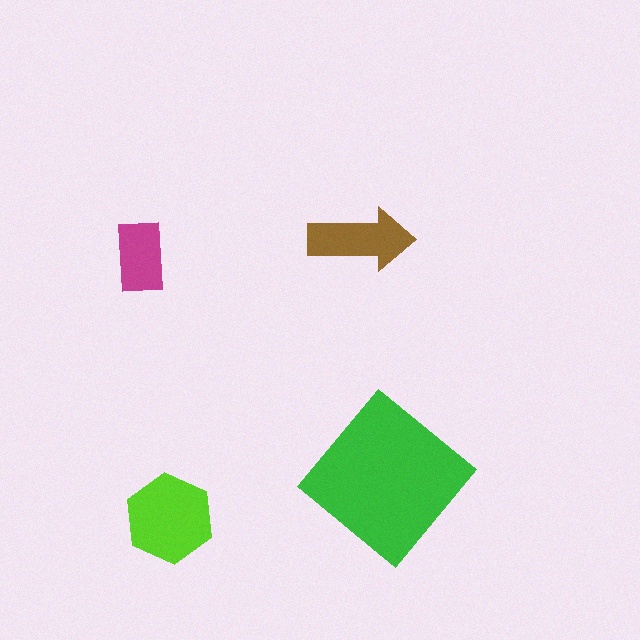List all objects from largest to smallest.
The green diamond, the lime hexagon, the brown arrow, the magenta rectangle.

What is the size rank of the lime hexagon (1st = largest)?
2nd.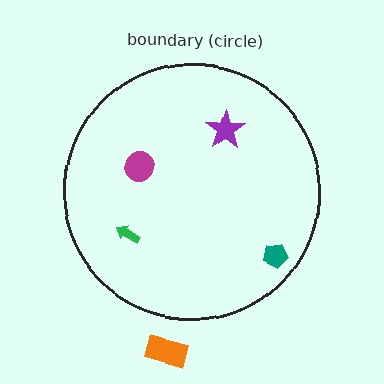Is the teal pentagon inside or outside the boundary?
Inside.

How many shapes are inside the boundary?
4 inside, 1 outside.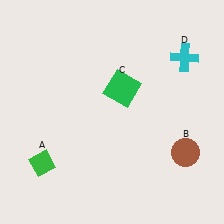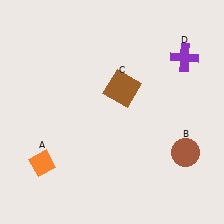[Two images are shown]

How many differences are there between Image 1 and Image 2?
There are 3 differences between the two images.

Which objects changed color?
A changed from green to orange. C changed from green to brown. D changed from cyan to purple.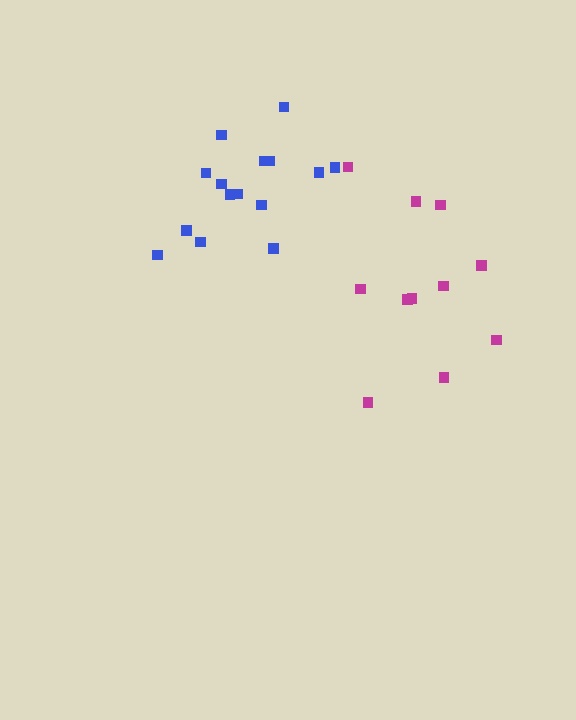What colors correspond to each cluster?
The clusters are colored: magenta, blue.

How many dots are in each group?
Group 1: 11 dots, Group 2: 15 dots (26 total).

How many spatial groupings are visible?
There are 2 spatial groupings.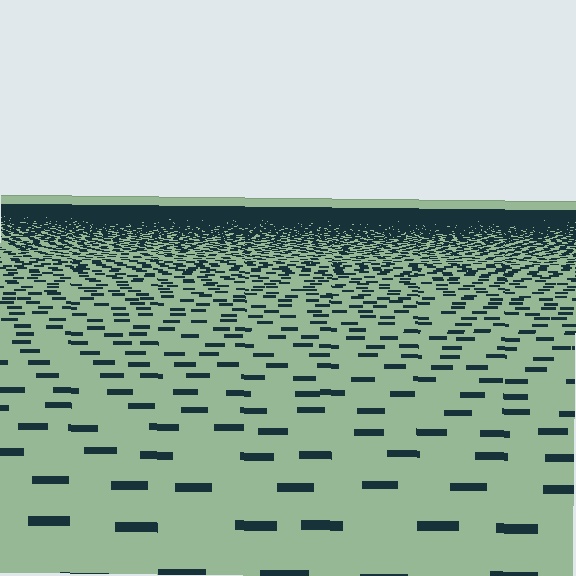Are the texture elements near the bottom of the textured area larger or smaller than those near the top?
Larger. Near the bottom, elements are closer to the viewer and appear at a bigger on-screen size.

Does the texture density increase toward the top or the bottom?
Density increases toward the top.